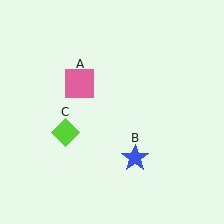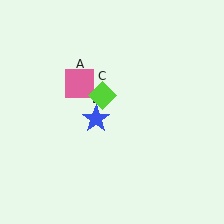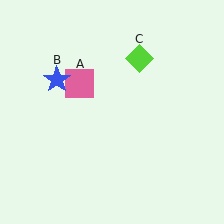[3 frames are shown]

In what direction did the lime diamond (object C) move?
The lime diamond (object C) moved up and to the right.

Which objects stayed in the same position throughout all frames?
Pink square (object A) remained stationary.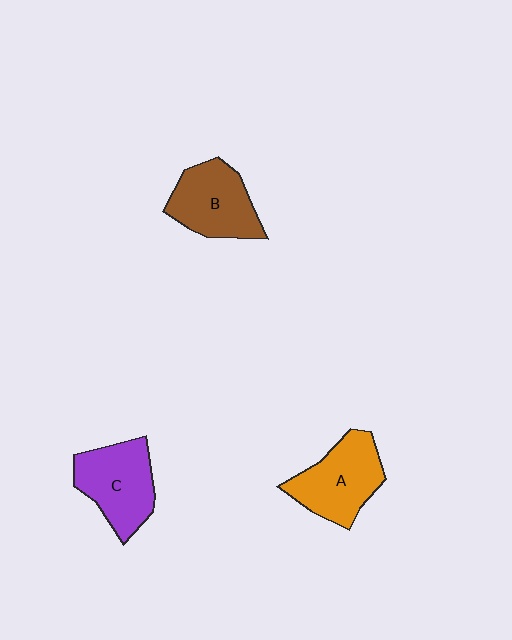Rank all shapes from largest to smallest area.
From largest to smallest: A (orange), C (purple), B (brown).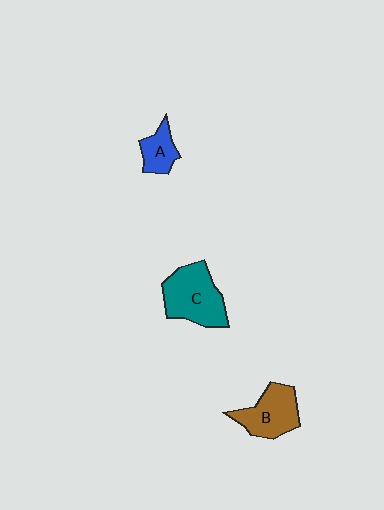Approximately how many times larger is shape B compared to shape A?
Approximately 1.8 times.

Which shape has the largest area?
Shape C (teal).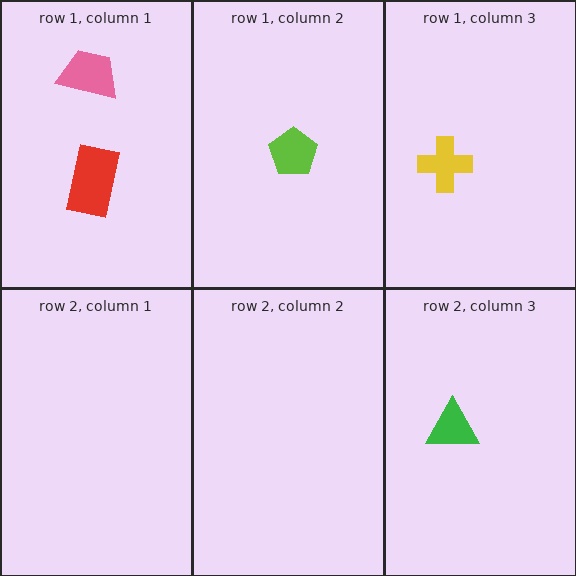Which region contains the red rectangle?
The row 1, column 1 region.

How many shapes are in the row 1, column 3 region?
1.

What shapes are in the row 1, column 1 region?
The pink trapezoid, the red rectangle.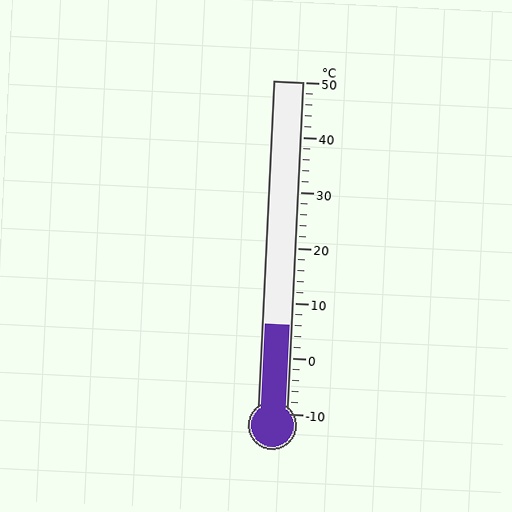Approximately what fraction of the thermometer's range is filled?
The thermometer is filled to approximately 25% of its range.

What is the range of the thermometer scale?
The thermometer scale ranges from -10°C to 50°C.